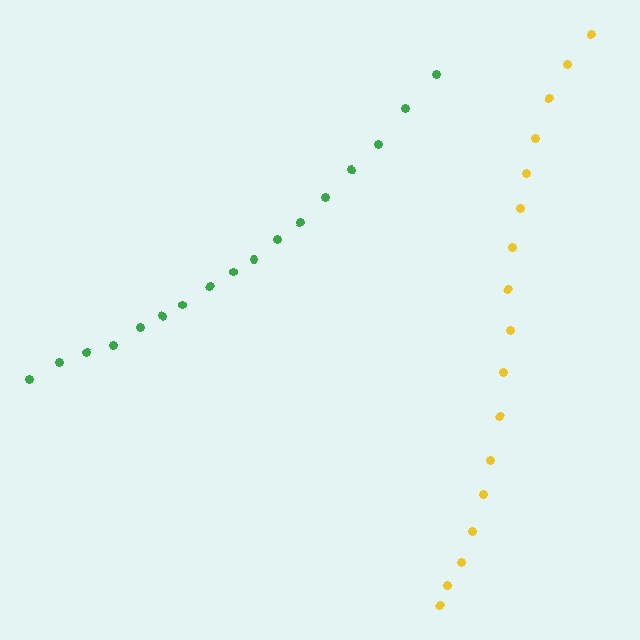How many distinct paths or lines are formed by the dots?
There are 2 distinct paths.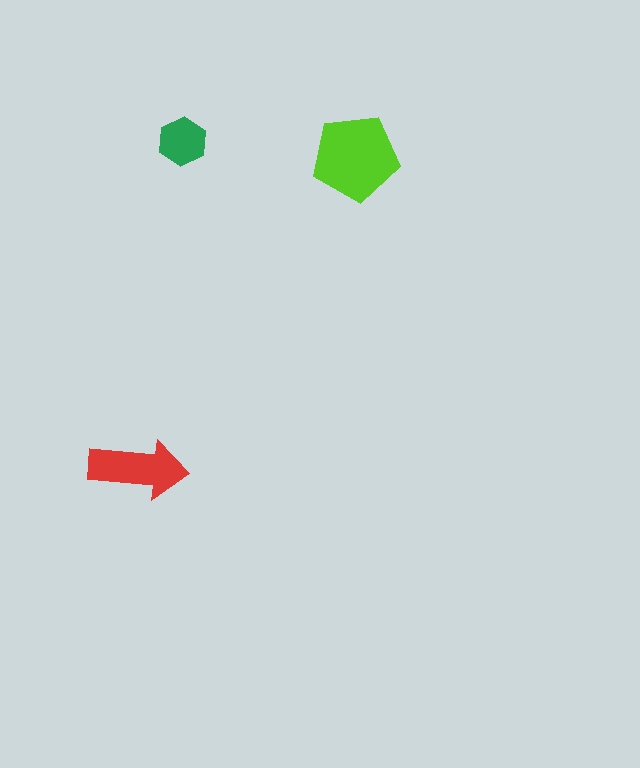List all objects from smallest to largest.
The green hexagon, the red arrow, the lime pentagon.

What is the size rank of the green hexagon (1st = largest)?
3rd.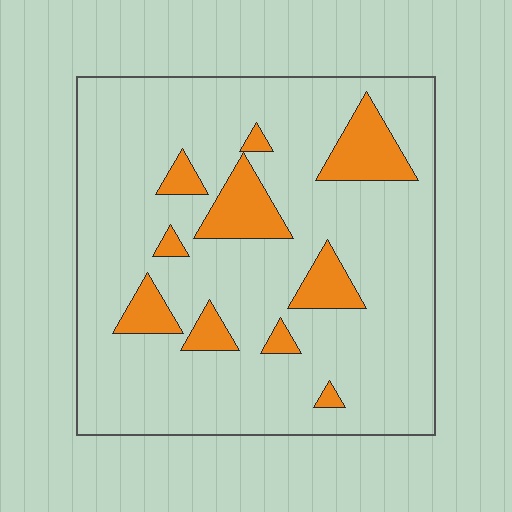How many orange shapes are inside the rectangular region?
10.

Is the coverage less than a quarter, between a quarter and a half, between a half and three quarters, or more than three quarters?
Less than a quarter.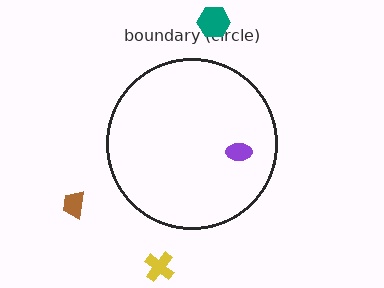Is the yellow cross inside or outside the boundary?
Outside.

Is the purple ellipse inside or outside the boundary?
Inside.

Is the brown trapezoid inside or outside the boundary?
Outside.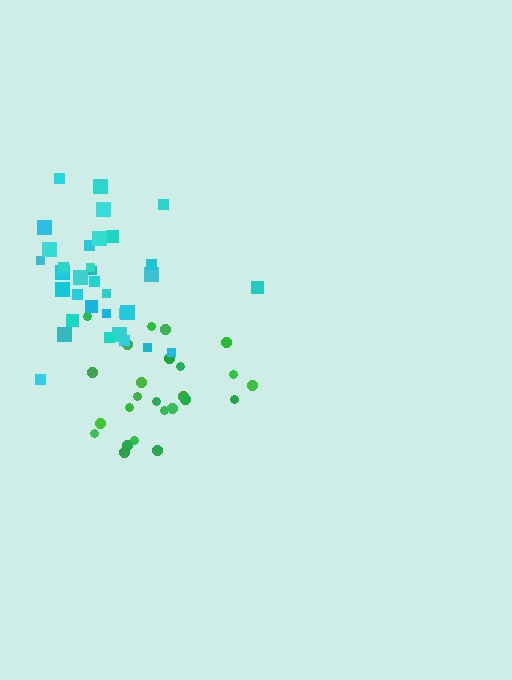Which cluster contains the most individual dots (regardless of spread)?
Cyan (35).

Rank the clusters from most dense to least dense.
green, cyan.